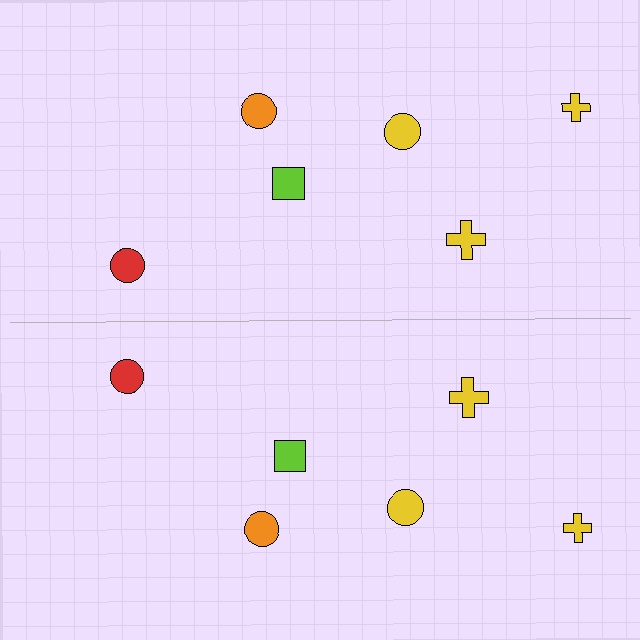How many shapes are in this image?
There are 12 shapes in this image.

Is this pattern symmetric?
Yes, this pattern has bilateral (reflection) symmetry.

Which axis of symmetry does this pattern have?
The pattern has a horizontal axis of symmetry running through the center of the image.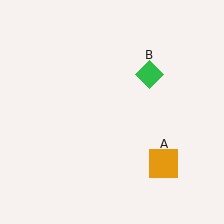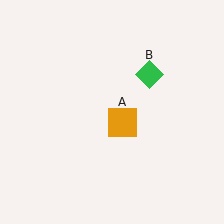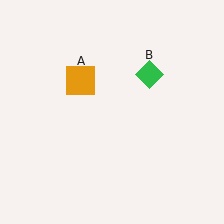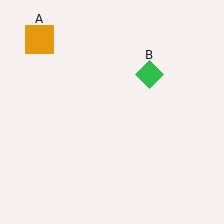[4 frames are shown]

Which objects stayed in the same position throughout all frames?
Green diamond (object B) remained stationary.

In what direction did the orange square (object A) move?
The orange square (object A) moved up and to the left.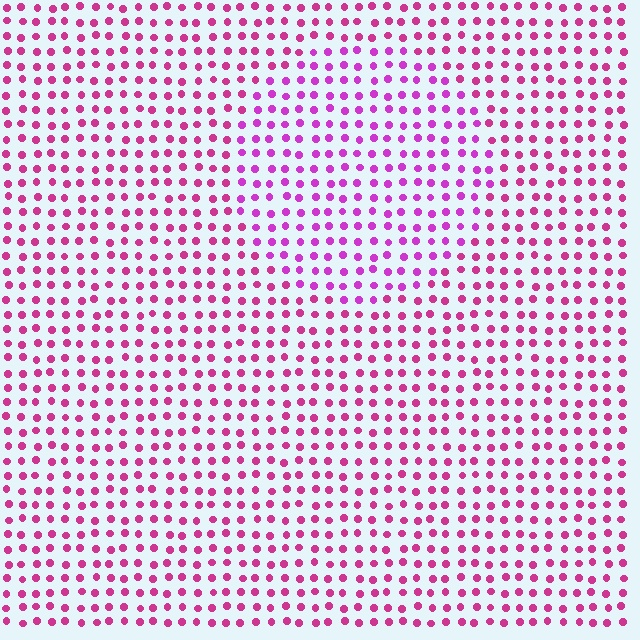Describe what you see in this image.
The image is filled with small magenta elements in a uniform arrangement. A circle-shaped region is visible where the elements are tinted to a slightly different hue, forming a subtle color boundary.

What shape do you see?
I see a circle.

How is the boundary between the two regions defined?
The boundary is defined purely by a slight shift in hue (about 24 degrees). Spacing, size, and orientation are identical on both sides.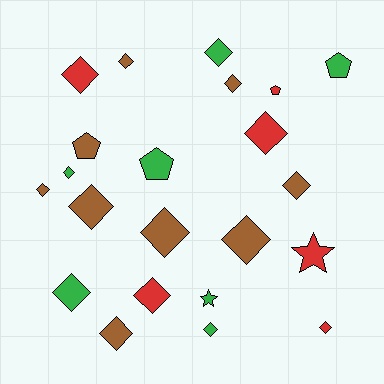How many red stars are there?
There is 1 red star.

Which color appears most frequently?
Brown, with 9 objects.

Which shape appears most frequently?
Diamond, with 16 objects.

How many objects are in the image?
There are 22 objects.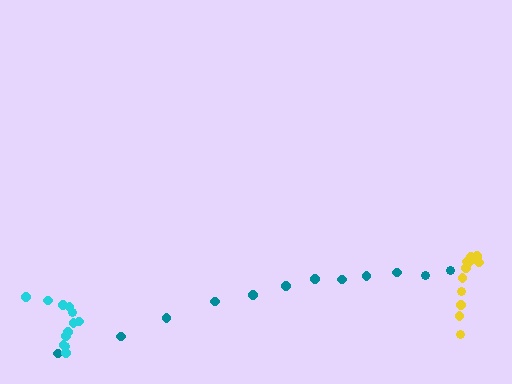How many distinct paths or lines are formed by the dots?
There are 3 distinct paths.